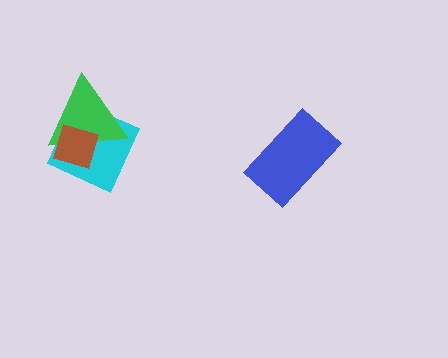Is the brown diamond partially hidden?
No, no other shape covers it.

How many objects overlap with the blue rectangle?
0 objects overlap with the blue rectangle.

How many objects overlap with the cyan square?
2 objects overlap with the cyan square.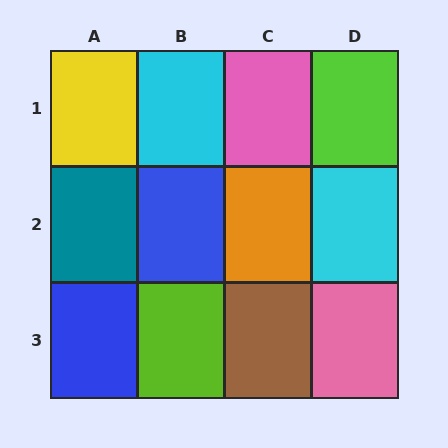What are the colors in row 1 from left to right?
Yellow, cyan, pink, lime.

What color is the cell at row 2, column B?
Blue.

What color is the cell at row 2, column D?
Cyan.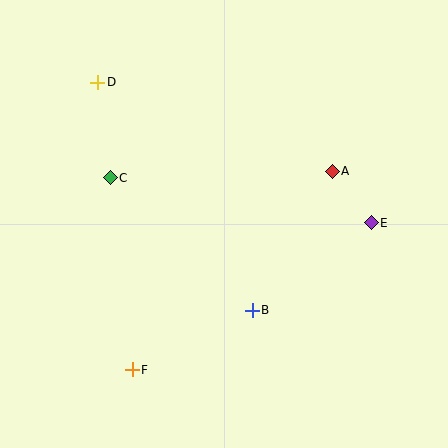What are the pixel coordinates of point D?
Point D is at (98, 82).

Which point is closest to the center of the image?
Point B at (252, 310) is closest to the center.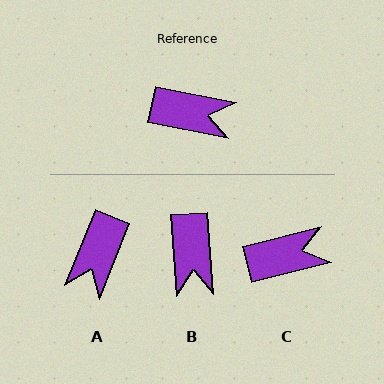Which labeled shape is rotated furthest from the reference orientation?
A, about 100 degrees away.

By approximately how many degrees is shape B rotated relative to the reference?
Approximately 74 degrees clockwise.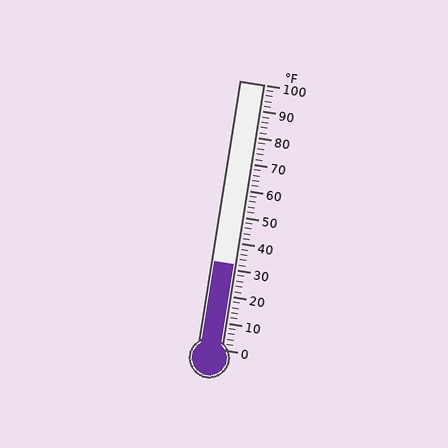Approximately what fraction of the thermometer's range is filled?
The thermometer is filled to approximately 30% of its range.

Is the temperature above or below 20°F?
The temperature is above 20°F.